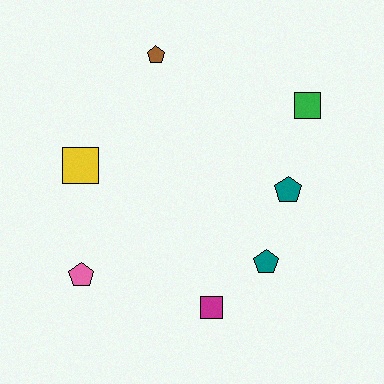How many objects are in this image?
There are 7 objects.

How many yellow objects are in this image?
There is 1 yellow object.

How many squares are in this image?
There are 3 squares.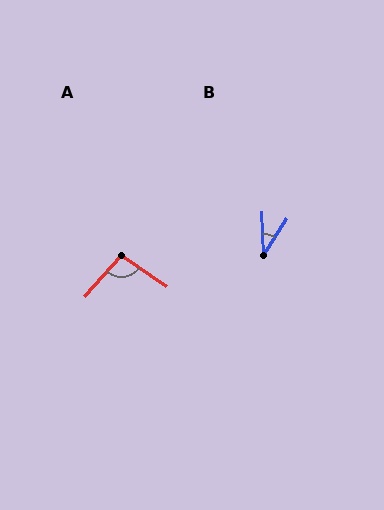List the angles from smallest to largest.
B (35°), A (97°).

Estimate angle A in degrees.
Approximately 97 degrees.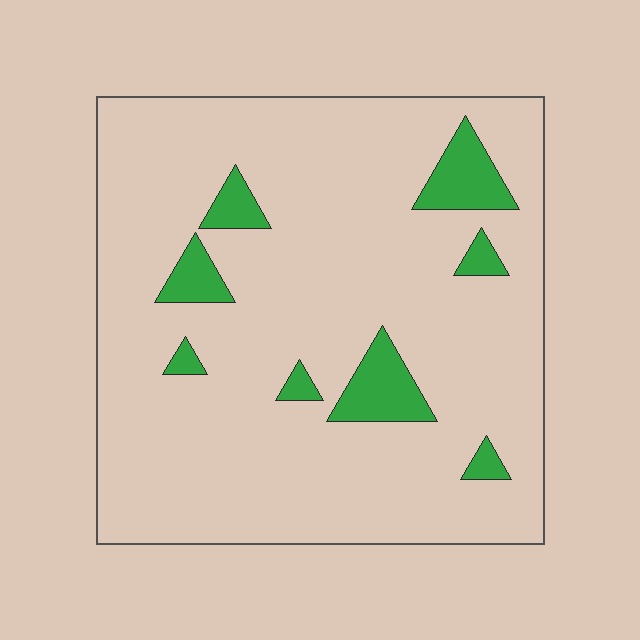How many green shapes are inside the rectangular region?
8.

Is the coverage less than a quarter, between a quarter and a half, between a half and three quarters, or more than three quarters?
Less than a quarter.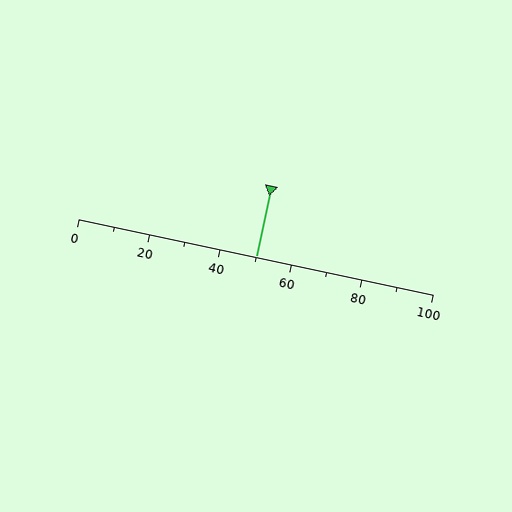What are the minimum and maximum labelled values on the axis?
The axis runs from 0 to 100.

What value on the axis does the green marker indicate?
The marker indicates approximately 50.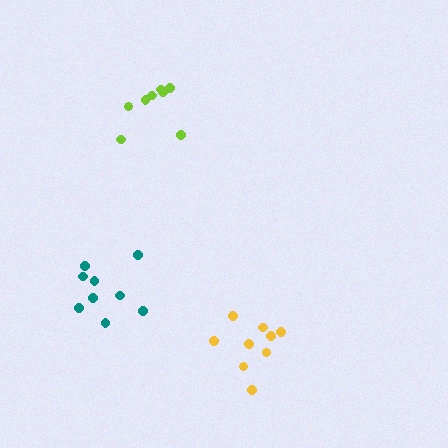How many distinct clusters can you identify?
There are 3 distinct clusters.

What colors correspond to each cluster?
The clusters are colored: teal, lime, yellow.